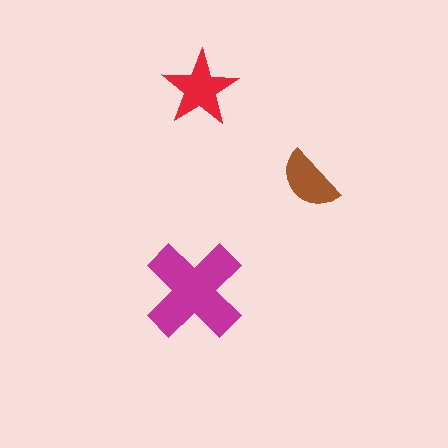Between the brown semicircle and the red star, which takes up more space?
The red star.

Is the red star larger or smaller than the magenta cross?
Smaller.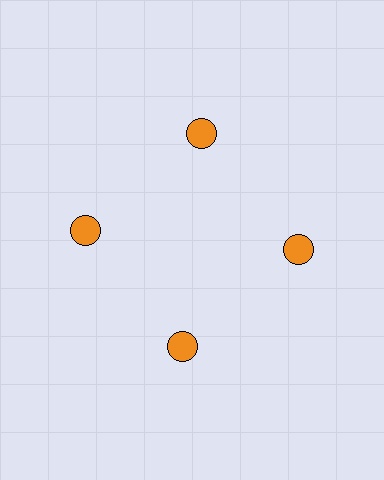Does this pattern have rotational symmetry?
Yes, this pattern has 4-fold rotational symmetry. It looks the same after rotating 90 degrees around the center.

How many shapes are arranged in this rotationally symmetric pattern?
There are 4 shapes, arranged in 4 groups of 1.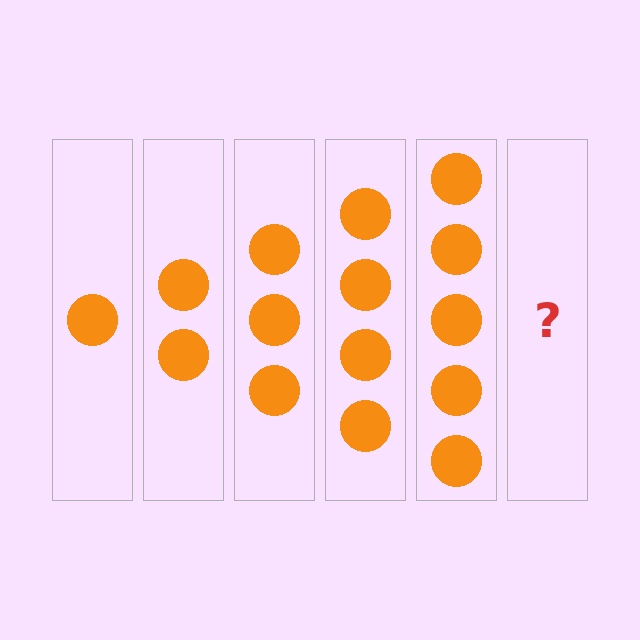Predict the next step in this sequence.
The next step is 6 circles.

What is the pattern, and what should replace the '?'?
The pattern is that each step adds one more circle. The '?' should be 6 circles.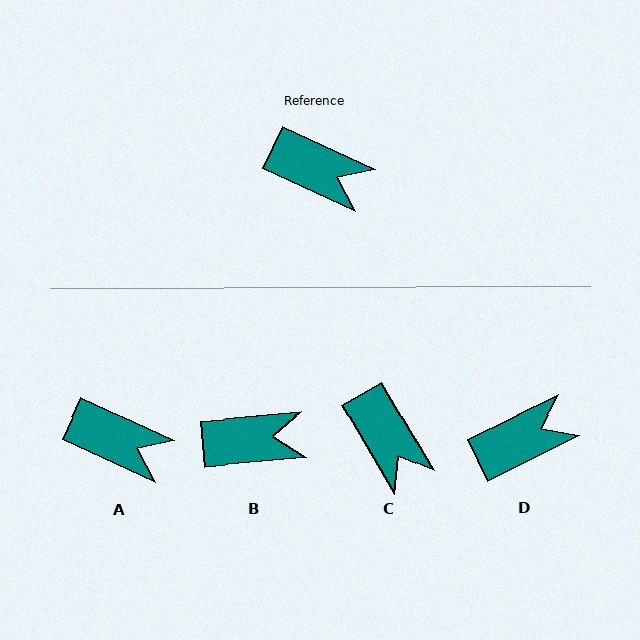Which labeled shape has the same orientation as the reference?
A.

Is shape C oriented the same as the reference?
No, it is off by about 35 degrees.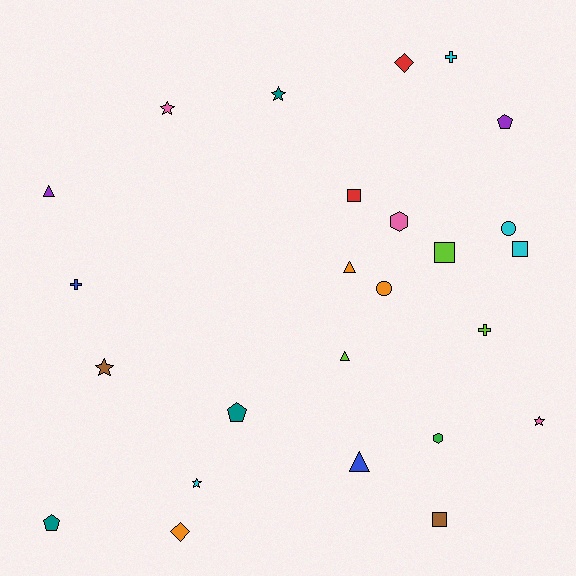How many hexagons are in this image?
There are 2 hexagons.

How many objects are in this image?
There are 25 objects.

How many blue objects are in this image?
There are 2 blue objects.